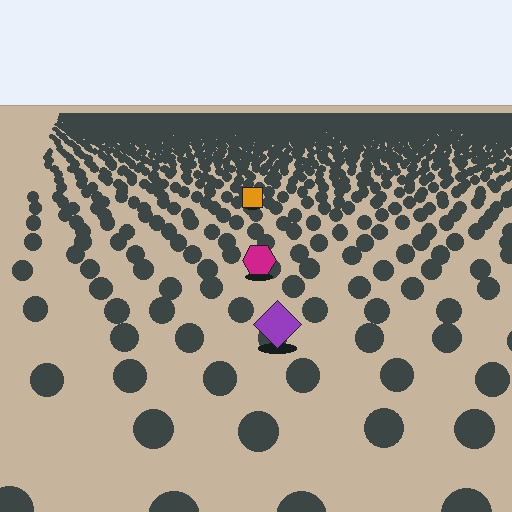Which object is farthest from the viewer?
The orange square is farthest from the viewer. It appears smaller and the ground texture around it is denser.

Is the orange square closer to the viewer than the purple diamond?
No. The purple diamond is closer — you can tell from the texture gradient: the ground texture is coarser near it.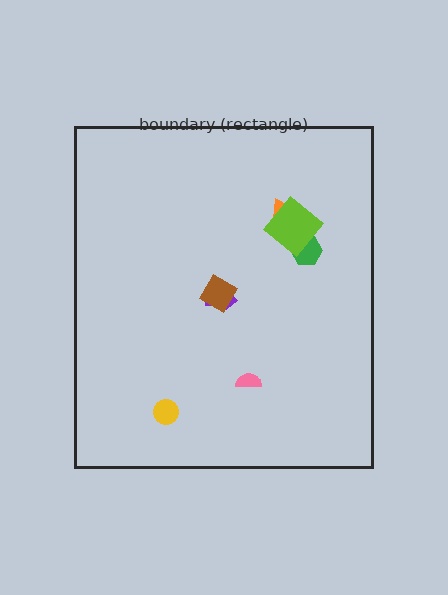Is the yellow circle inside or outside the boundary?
Inside.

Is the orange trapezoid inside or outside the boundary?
Inside.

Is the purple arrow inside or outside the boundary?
Inside.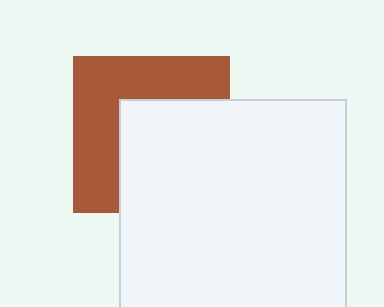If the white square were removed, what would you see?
You would see the complete brown square.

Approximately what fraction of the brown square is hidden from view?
Roughly 51% of the brown square is hidden behind the white square.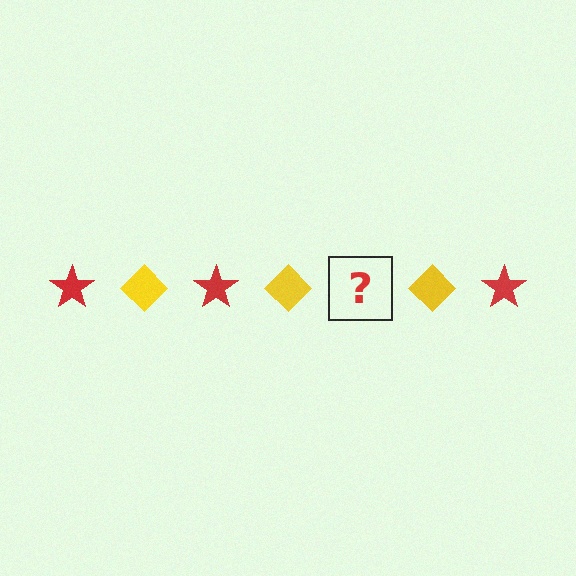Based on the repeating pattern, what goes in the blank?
The blank should be a red star.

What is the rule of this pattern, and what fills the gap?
The rule is that the pattern alternates between red star and yellow diamond. The gap should be filled with a red star.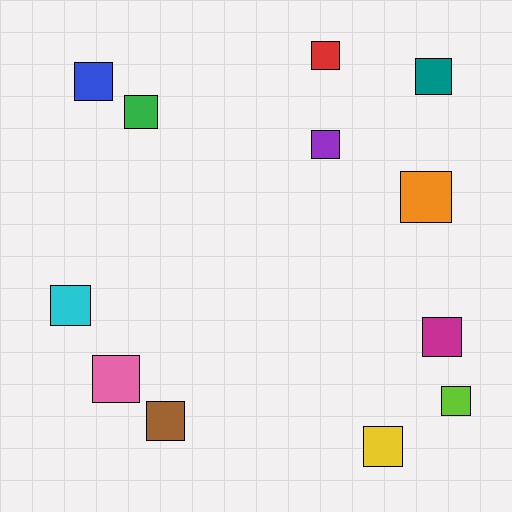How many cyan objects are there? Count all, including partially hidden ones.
There is 1 cyan object.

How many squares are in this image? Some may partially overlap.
There are 12 squares.